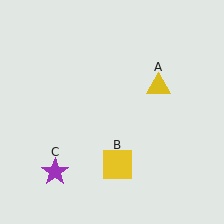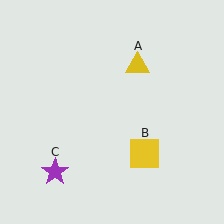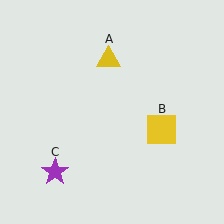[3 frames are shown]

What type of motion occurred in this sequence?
The yellow triangle (object A), yellow square (object B) rotated counterclockwise around the center of the scene.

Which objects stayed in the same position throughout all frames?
Purple star (object C) remained stationary.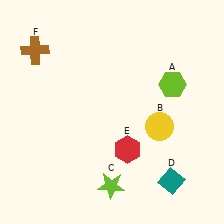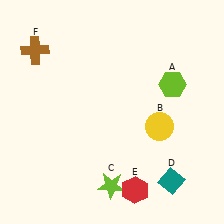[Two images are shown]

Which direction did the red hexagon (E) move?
The red hexagon (E) moved down.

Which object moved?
The red hexagon (E) moved down.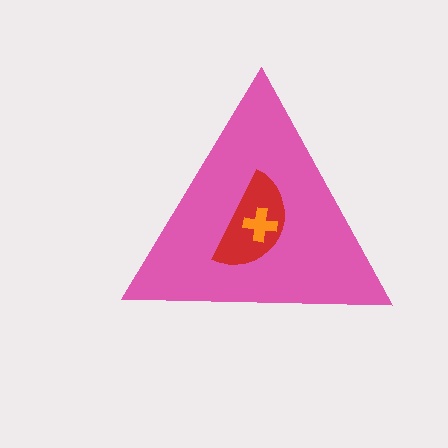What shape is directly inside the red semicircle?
The orange cross.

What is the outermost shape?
The pink triangle.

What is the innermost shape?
The orange cross.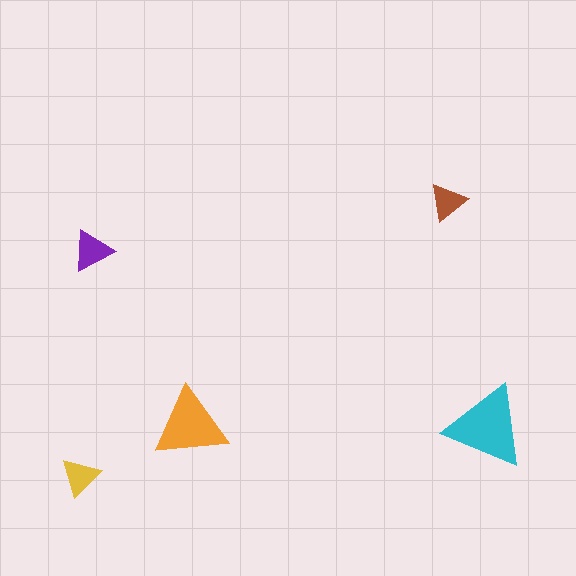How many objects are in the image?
There are 5 objects in the image.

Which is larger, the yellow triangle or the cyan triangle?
The cyan one.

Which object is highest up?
The brown triangle is topmost.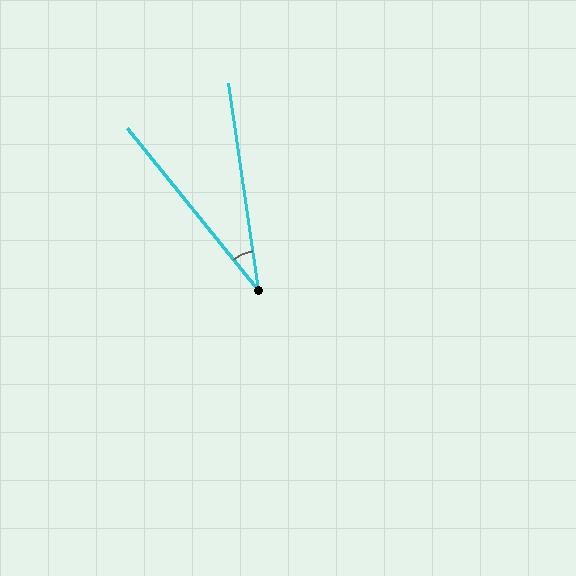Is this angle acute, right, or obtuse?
It is acute.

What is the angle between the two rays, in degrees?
Approximately 31 degrees.